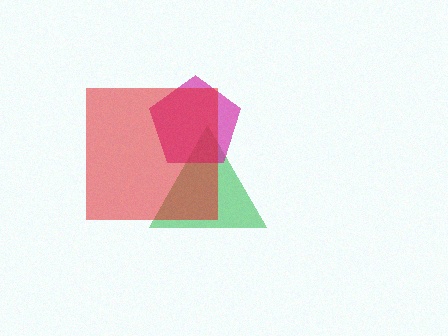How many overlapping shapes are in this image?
There are 3 overlapping shapes in the image.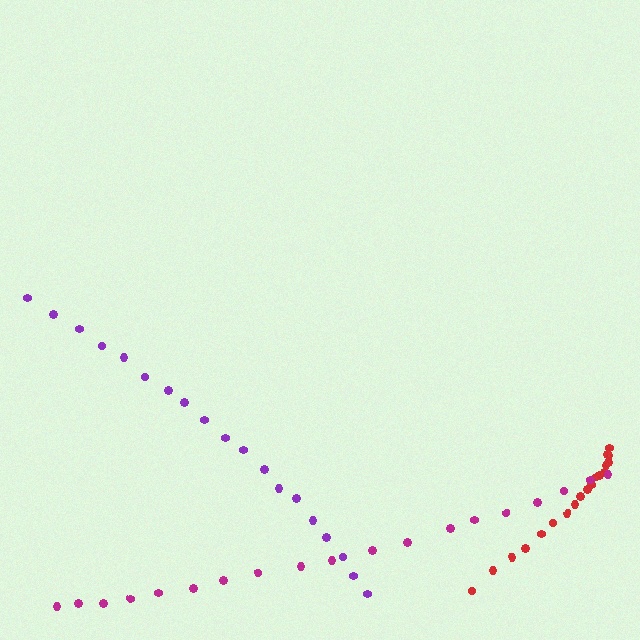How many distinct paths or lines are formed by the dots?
There are 3 distinct paths.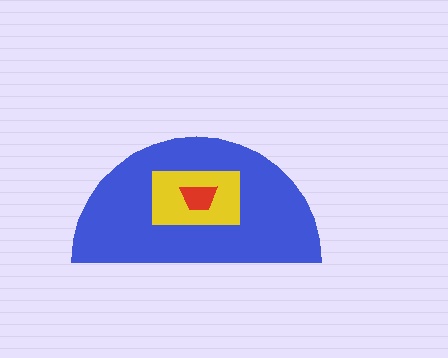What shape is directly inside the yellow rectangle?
The red trapezoid.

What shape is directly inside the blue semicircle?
The yellow rectangle.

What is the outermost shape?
The blue semicircle.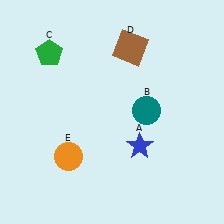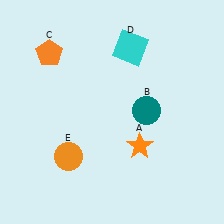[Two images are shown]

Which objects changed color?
A changed from blue to orange. C changed from green to orange. D changed from brown to cyan.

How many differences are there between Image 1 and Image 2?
There are 3 differences between the two images.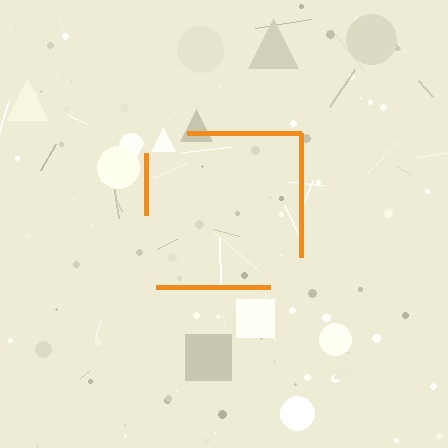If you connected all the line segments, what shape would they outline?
They would outline a square.